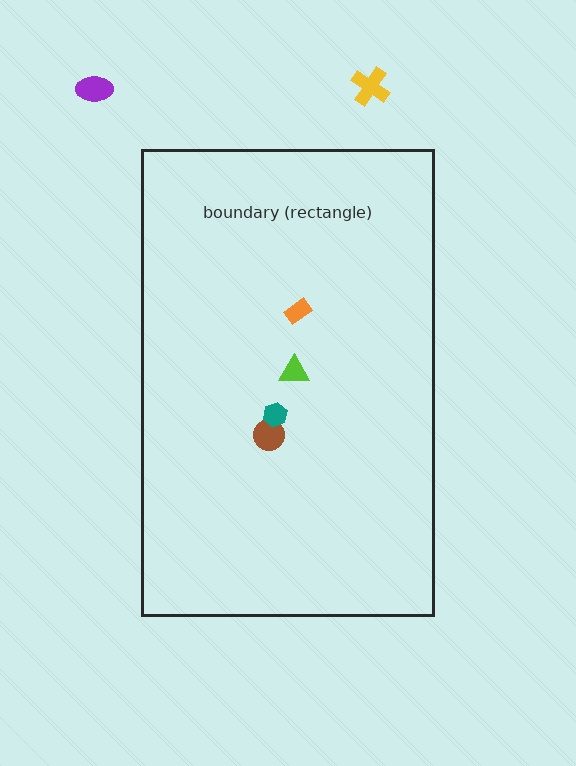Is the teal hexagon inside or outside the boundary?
Inside.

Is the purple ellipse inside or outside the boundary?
Outside.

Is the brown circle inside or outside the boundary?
Inside.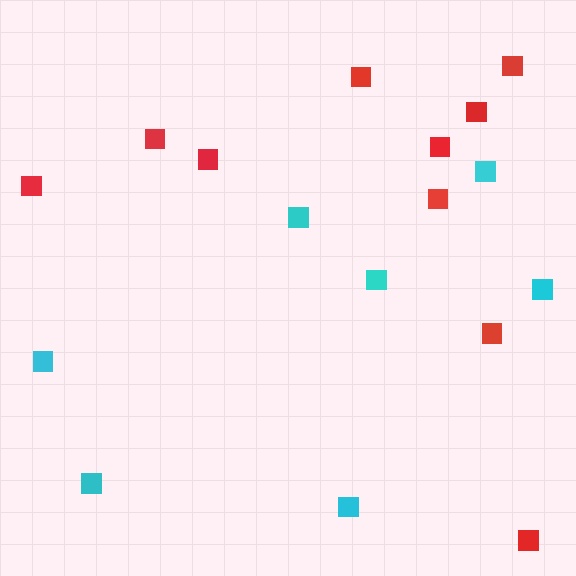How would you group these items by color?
There are 2 groups: one group of red squares (10) and one group of cyan squares (7).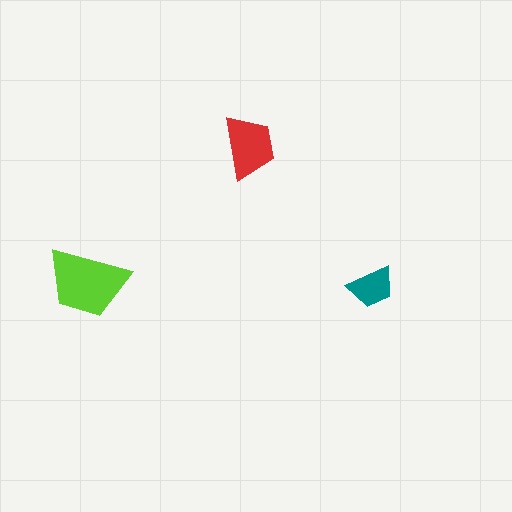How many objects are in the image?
There are 3 objects in the image.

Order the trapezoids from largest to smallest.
the lime one, the red one, the teal one.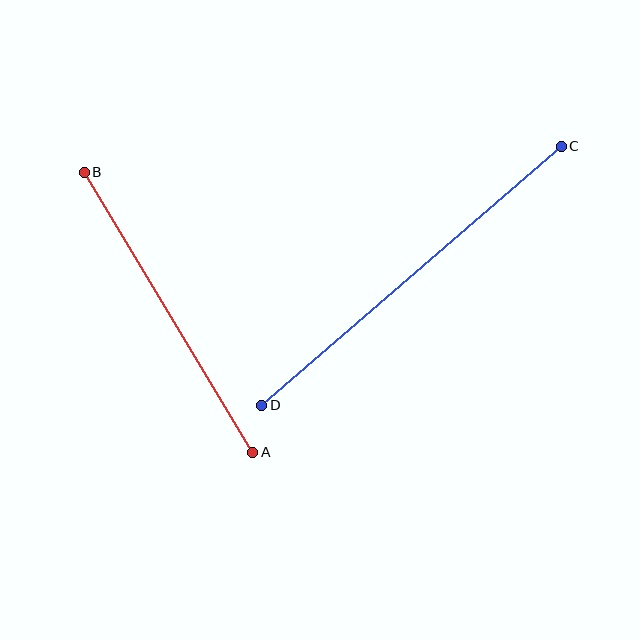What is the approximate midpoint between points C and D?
The midpoint is at approximately (411, 276) pixels.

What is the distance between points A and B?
The distance is approximately 327 pixels.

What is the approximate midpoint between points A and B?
The midpoint is at approximately (169, 312) pixels.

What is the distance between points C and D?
The distance is approximately 396 pixels.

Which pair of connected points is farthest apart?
Points C and D are farthest apart.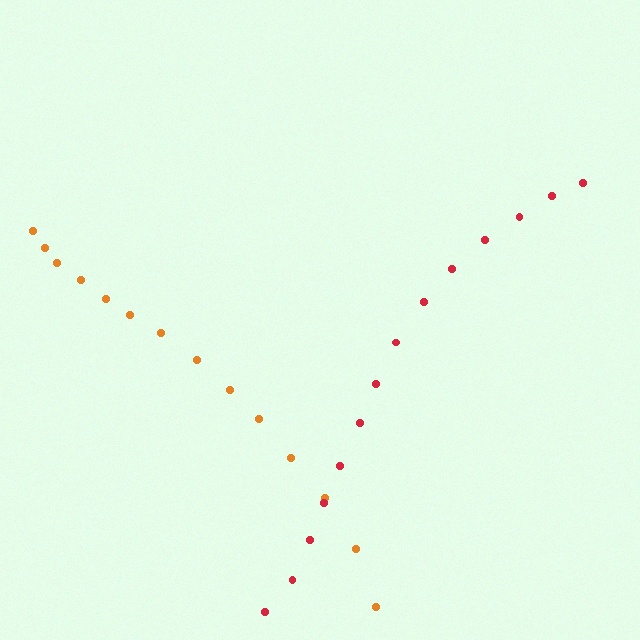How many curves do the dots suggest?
There are 2 distinct paths.